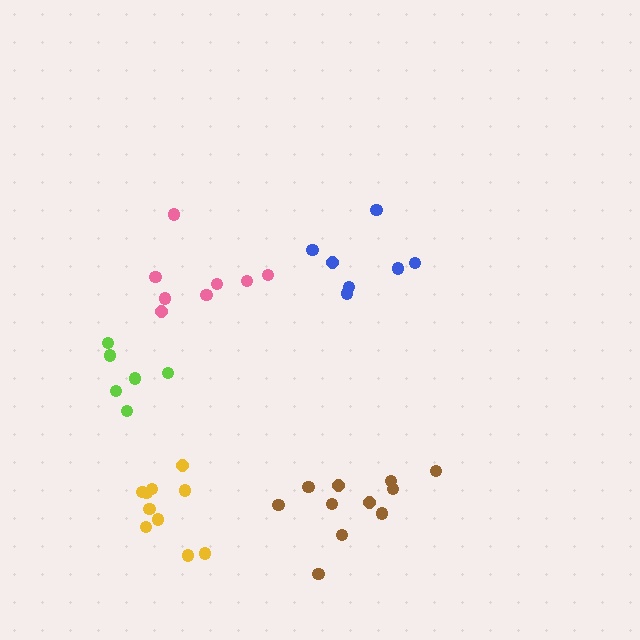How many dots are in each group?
Group 1: 7 dots, Group 2: 8 dots, Group 3: 10 dots, Group 4: 11 dots, Group 5: 6 dots (42 total).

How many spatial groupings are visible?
There are 5 spatial groupings.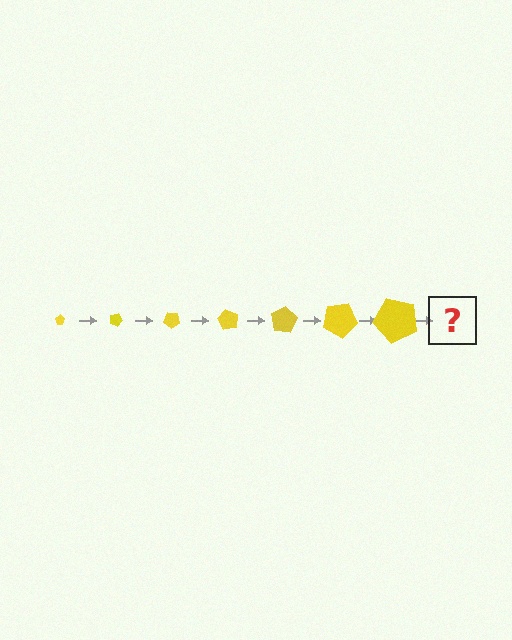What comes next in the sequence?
The next element should be a pentagon, larger than the previous one and rotated 140 degrees from the start.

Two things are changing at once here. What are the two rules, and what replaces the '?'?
The two rules are that the pentagon grows larger each step and it rotates 20 degrees each step. The '?' should be a pentagon, larger than the previous one and rotated 140 degrees from the start.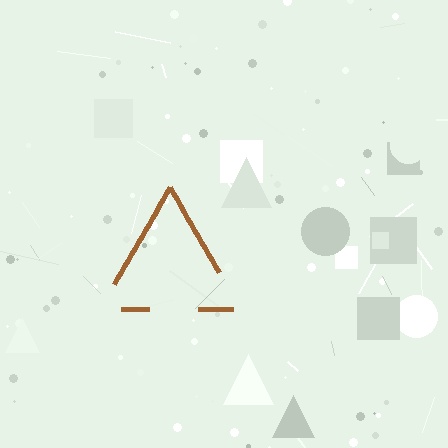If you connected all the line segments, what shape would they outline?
They would outline a triangle.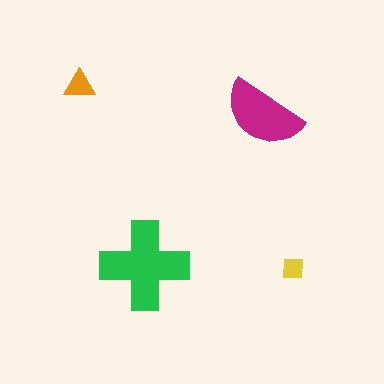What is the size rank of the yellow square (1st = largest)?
4th.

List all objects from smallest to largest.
The yellow square, the orange triangle, the magenta semicircle, the green cross.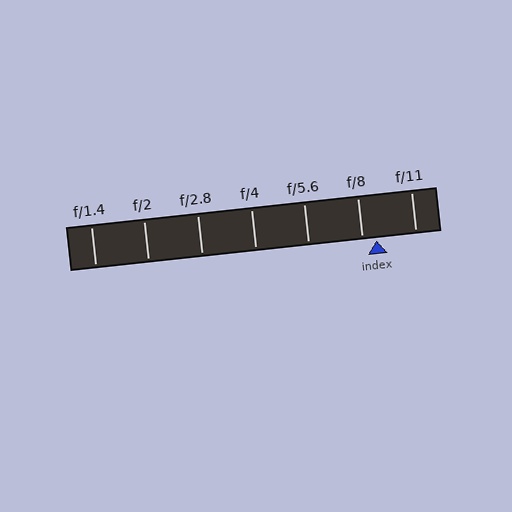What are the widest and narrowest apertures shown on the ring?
The widest aperture shown is f/1.4 and the narrowest is f/11.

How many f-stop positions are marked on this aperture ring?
There are 7 f-stop positions marked.